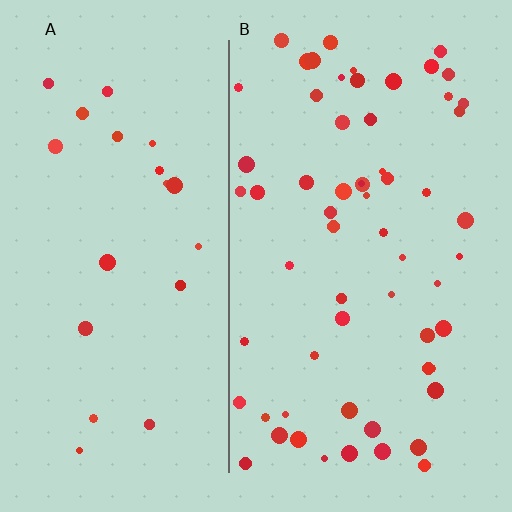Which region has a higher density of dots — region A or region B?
B (the right).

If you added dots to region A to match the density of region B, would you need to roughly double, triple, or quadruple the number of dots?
Approximately triple.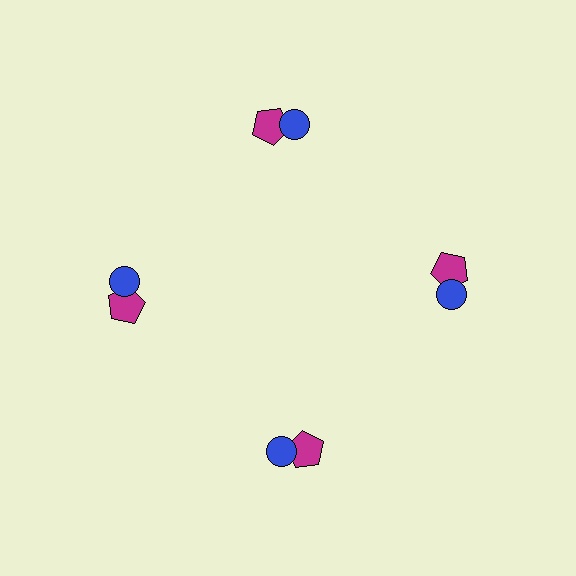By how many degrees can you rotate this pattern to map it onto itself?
The pattern maps onto itself every 90 degrees of rotation.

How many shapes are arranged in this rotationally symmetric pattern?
There are 8 shapes, arranged in 4 groups of 2.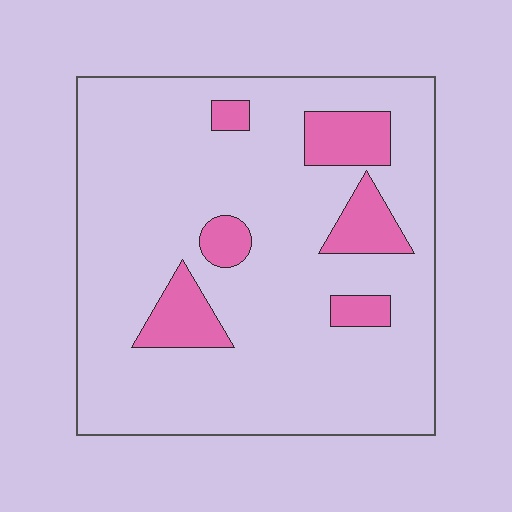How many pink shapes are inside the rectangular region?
6.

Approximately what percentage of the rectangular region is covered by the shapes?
Approximately 15%.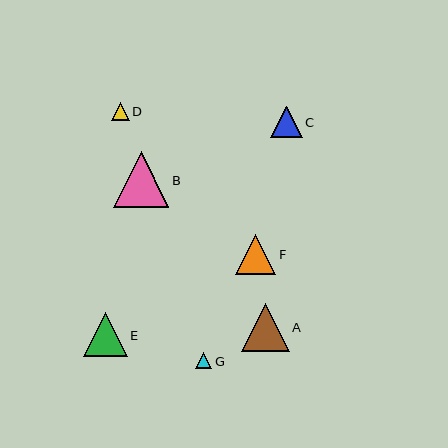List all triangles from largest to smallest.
From largest to smallest: B, A, E, F, C, D, G.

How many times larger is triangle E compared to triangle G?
Triangle E is approximately 2.8 times the size of triangle G.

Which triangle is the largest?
Triangle B is the largest with a size of approximately 55 pixels.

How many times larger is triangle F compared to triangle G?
Triangle F is approximately 2.5 times the size of triangle G.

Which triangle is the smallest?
Triangle G is the smallest with a size of approximately 16 pixels.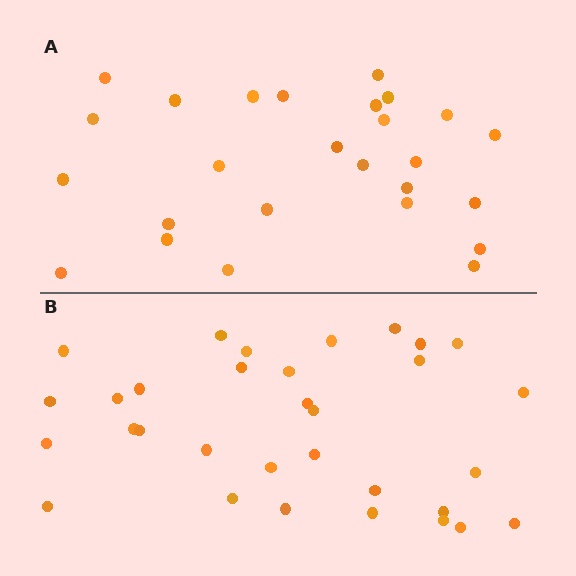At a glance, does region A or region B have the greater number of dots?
Region B (the bottom region) has more dots.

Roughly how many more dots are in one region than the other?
Region B has about 6 more dots than region A.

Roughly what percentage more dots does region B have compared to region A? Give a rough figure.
About 25% more.